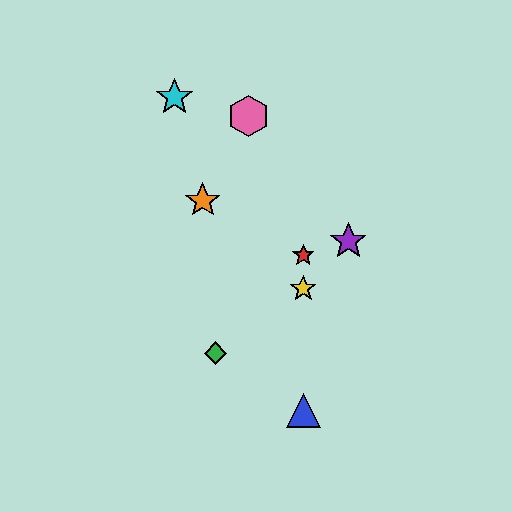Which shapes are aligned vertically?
The red star, the blue triangle, the yellow star are aligned vertically.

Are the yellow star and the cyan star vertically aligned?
No, the yellow star is at x≈303 and the cyan star is at x≈175.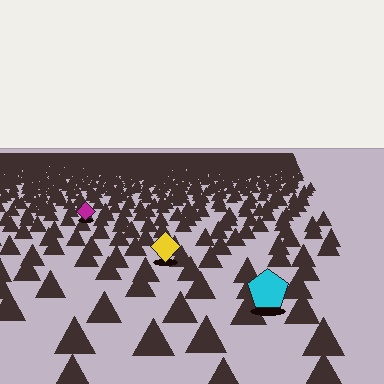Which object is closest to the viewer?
The cyan pentagon is closest. The texture marks near it are larger and more spread out.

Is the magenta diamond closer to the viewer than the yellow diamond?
No. The yellow diamond is closer — you can tell from the texture gradient: the ground texture is coarser near it.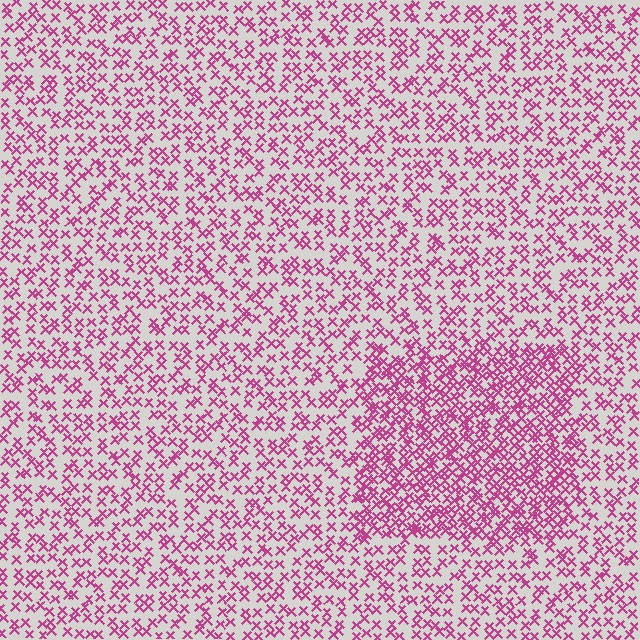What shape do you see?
I see a rectangle.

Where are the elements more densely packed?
The elements are more densely packed inside the rectangle boundary.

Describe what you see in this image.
The image contains small magenta elements arranged at two different densities. A rectangle-shaped region is visible where the elements are more densely packed than the surrounding area.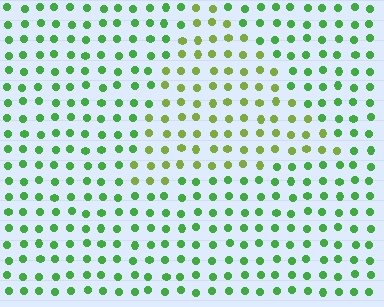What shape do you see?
I see a triangle.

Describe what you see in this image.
The image is filled with small green elements in a uniform arrangement. A triangle-shaped region is visible where the elements are tinted to a slightly different hue, forming a subtle color boundary.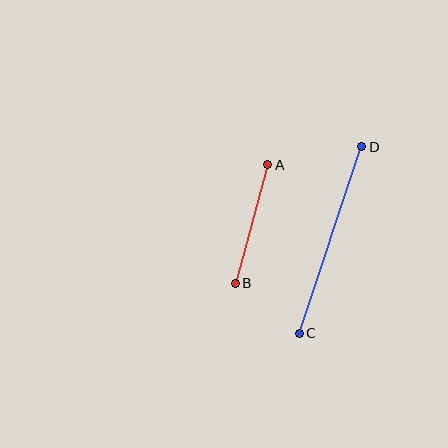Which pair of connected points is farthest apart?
Points C and D are farthest apart.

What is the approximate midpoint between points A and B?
The midpoint is at approximately (251, 224) pixels.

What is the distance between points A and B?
The distance is approximately 123 pixels.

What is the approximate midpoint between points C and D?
The midpoint is at approximately (331, 240) pixels.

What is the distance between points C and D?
The distance is approximately 197 pixels.